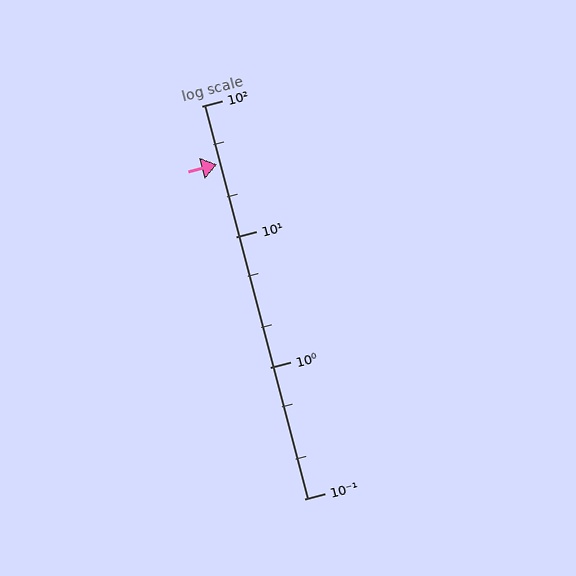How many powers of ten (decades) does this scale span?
The scale spans 3 decades, from 0.1 to 100.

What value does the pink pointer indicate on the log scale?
The pointer indicates approximately 36.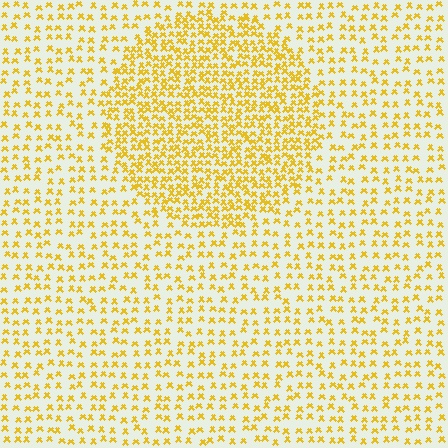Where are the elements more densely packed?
The elements are more densely packed inside the circle boundary.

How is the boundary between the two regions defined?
The boundary is defined by a change in element density (approximately 2.1x ratio). All elements are the same color, size, and shape.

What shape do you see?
I see a circle.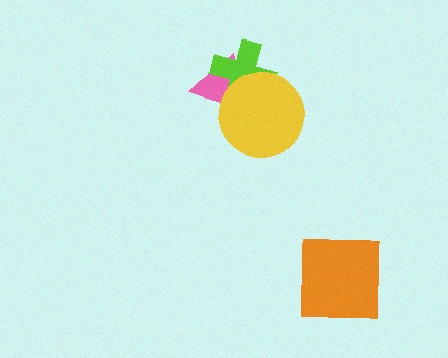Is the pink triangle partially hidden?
Yes, it is partially covered by another shape.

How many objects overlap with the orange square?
0 objects overlap with the orange square.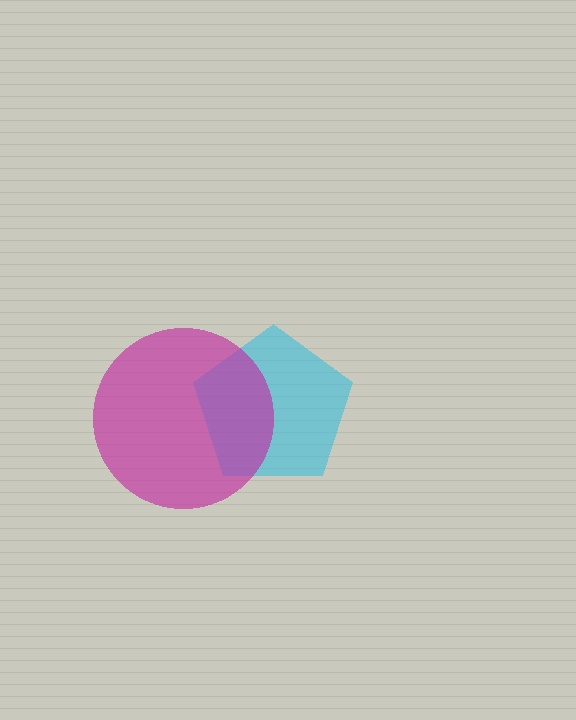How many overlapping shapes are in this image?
There are 2 overlapping shapes in the image.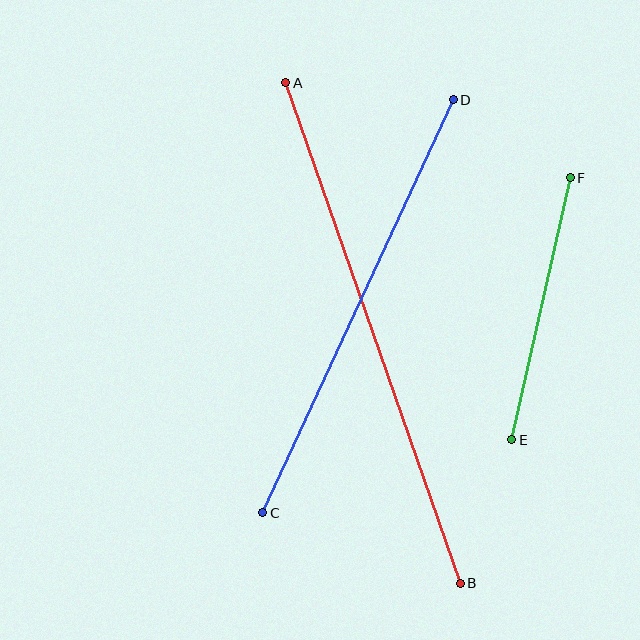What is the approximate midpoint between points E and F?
The midpoint is at approximately (541, 309) pixels.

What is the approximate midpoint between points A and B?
The midpoint is at approximately (373, 333) pixels.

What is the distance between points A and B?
The distance is approximately 530 pixels.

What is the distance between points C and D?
The distance is approximately 455 pixels.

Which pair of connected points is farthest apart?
Points A and B are farthest apart.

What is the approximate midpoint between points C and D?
The midpoint is at approximately (358, 306) pixels.